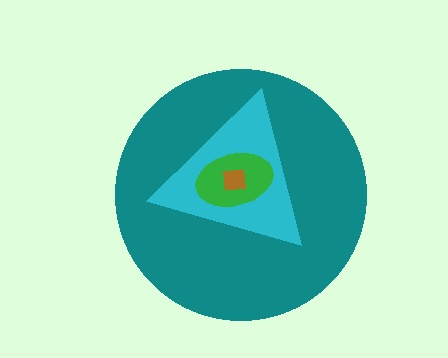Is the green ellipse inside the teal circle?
Yes.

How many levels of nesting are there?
4.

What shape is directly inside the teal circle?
The cyan triangle.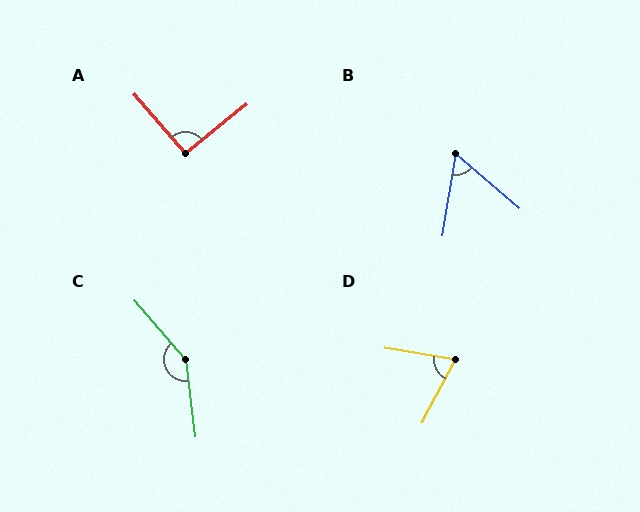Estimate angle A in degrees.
Approximately 92 degrees.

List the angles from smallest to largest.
B (59°), D (71°), A (92°), C (146°).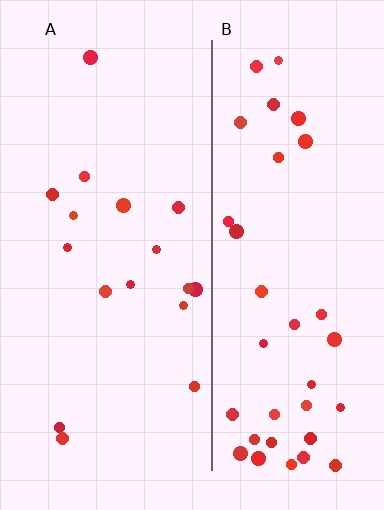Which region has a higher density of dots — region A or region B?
B (the right).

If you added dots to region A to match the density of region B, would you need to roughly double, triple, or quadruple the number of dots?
Approximately double.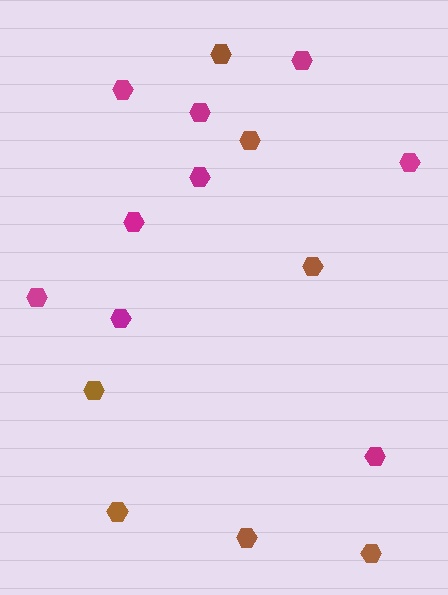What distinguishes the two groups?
There are 2 groups: one group of magenta hexagons (9) and one group of brown hexagons (7).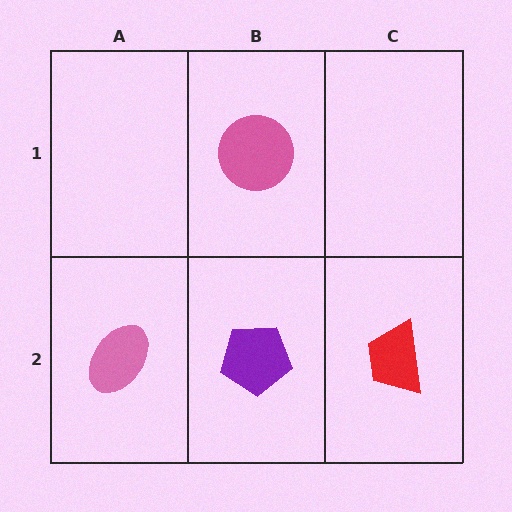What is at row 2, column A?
A pink ellipse.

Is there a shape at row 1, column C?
No, that cell is empty.